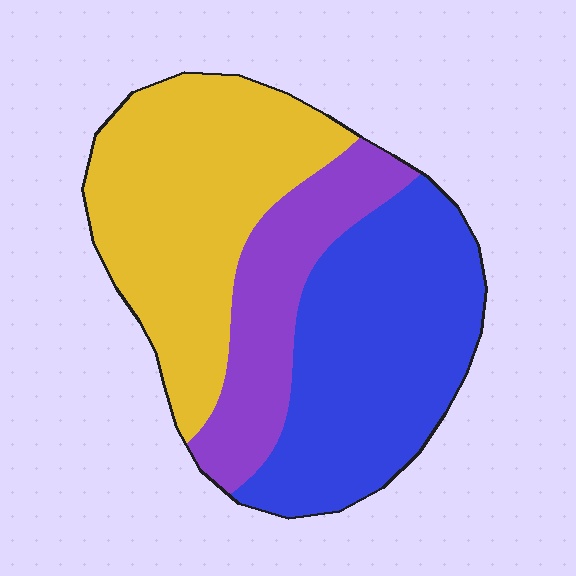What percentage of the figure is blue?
Blue covers about 40% of the figure.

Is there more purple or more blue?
Blue.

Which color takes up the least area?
Purple, at roughly 20%.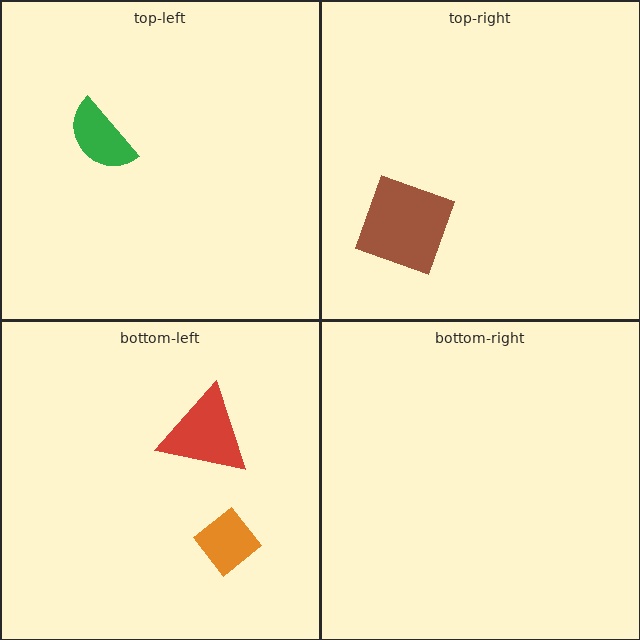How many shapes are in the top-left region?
1.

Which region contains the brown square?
The top-right region.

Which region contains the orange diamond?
The bottom-left region.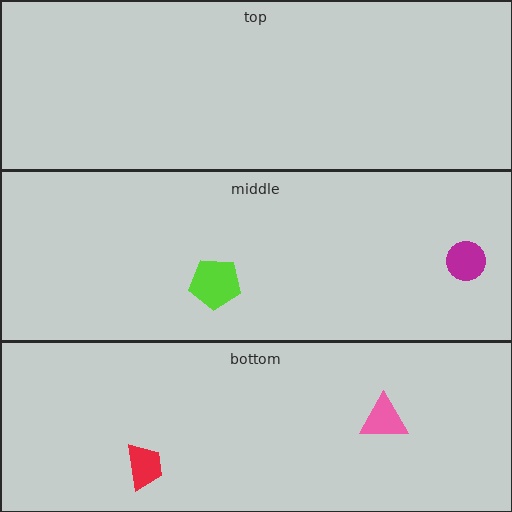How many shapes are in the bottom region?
2.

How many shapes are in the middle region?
2.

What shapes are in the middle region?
The lime pentagon, the magenta circle.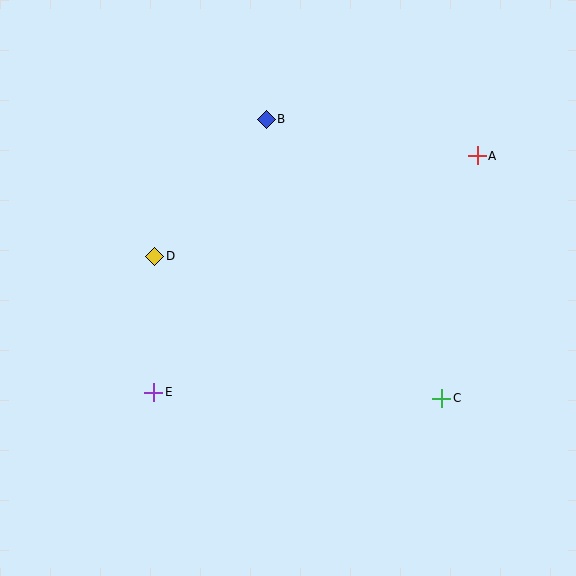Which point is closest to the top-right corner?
Point A is closest to the top-right corner.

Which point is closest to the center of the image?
Point D at (155, 257) is closest to the center.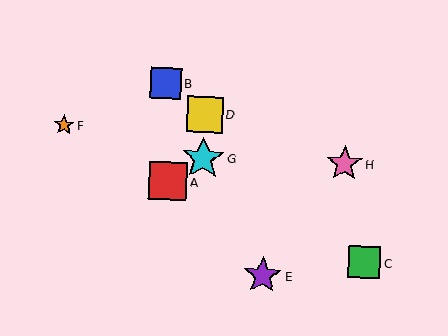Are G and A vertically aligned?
No, G is at x≈203 and A is at x≈168.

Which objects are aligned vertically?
Objects D, G are aligned vertically.